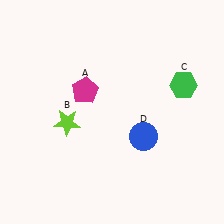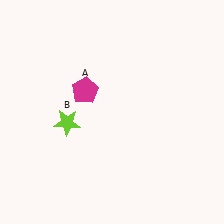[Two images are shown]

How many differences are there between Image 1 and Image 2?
There are 2 differences between the two images.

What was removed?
The blue circle (D), the green hexagon (C) were removed in Image 2.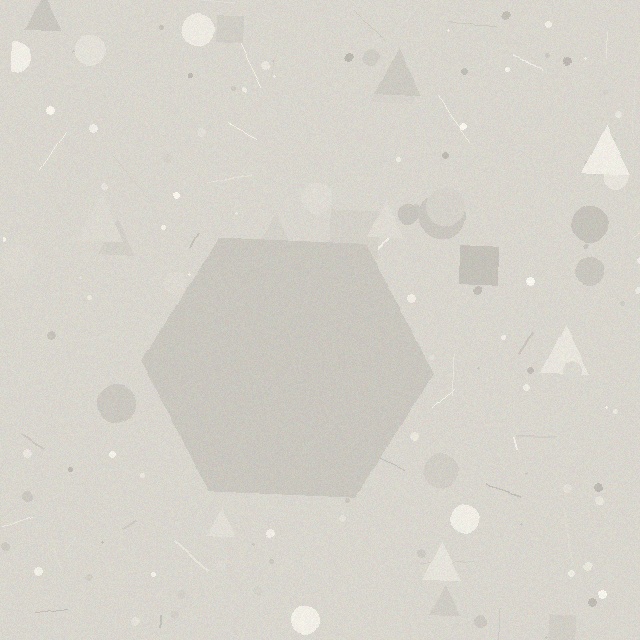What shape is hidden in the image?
A hexagon is hidden in the image.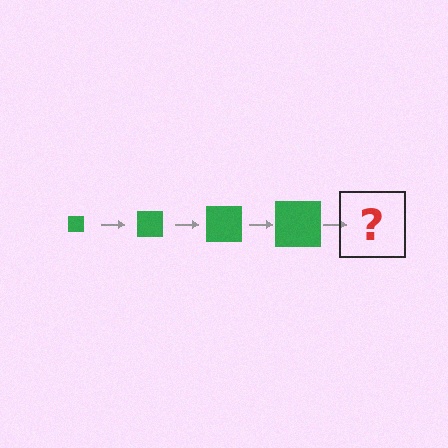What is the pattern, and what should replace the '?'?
The pattern is that the square gets progressively larger each step. The '?' should be a green square, larger than the previous one.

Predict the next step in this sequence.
The next step is a green square, larger than the previous one.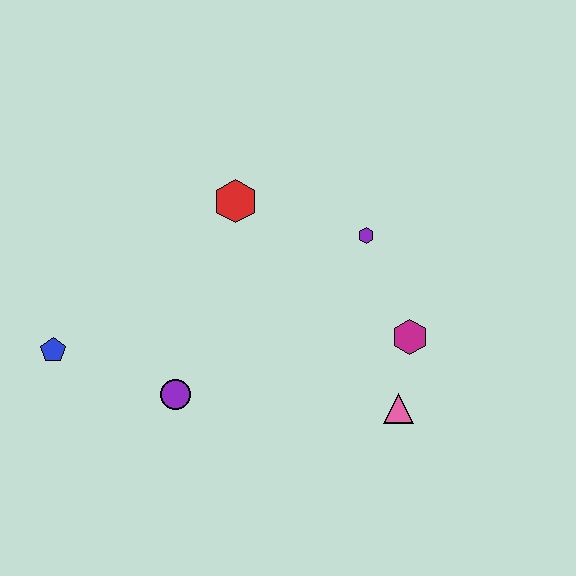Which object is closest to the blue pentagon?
The purple circle is closest to the blue pentagon.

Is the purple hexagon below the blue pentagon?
No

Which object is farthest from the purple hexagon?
The blue pentagon is farthest from the purple hexagon.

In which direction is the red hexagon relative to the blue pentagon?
The red hexagon is to the right of the blue pentagon.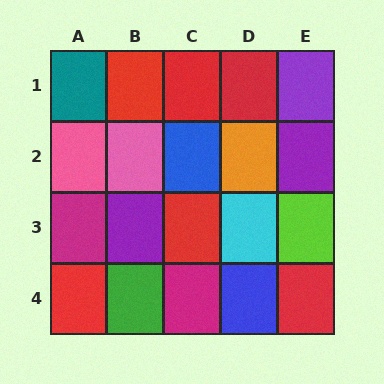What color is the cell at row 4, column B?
Green.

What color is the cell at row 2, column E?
Purple.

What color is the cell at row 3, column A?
Magenta.